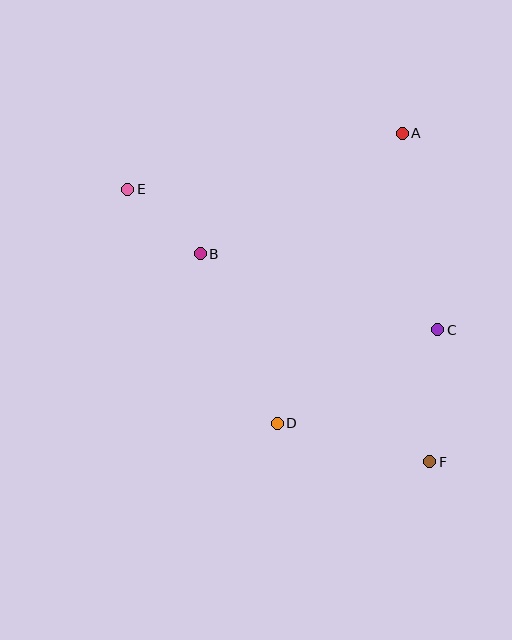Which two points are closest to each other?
Points B and E are closest to each other.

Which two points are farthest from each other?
Points E and F are farthest from each other.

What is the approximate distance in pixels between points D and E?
The distance between D and E is approximately 278 pixels.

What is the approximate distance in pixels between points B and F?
The distance between B and F is approximately 310 pixels.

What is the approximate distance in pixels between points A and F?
The distance between A and F is approximately 329 pixels.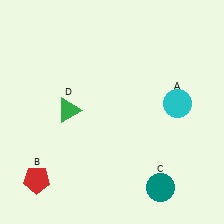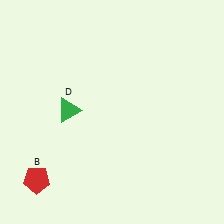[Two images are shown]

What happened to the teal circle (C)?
The teal circle (C) was removed in Image 2. It was in the bottom-right area of Image 1.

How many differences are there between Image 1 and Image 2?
There are 2 differences between the two images.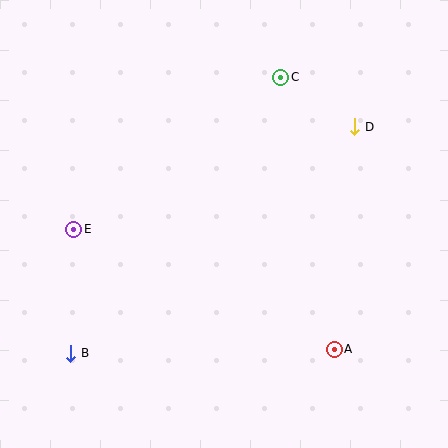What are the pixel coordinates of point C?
Point C is at (281, 77).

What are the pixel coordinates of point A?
Point A is at (334, 349).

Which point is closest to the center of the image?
Point E at (74, 229) is closest to the center.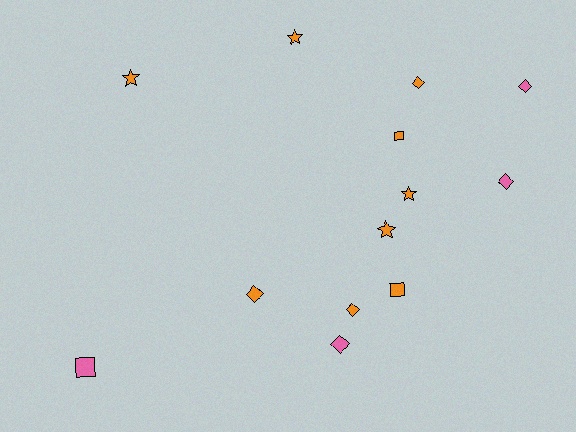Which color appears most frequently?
Orange, with 9 objects.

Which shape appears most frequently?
Diamond, with 6 objects.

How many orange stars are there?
There are 4 orange stars.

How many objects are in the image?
There are 13 objects.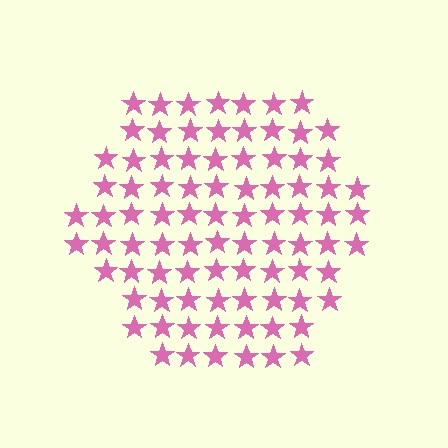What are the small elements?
The small elements are stars.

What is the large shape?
The large shape is a hexagon.